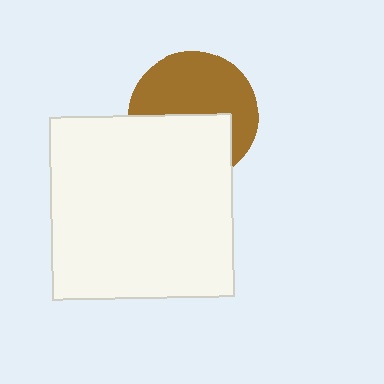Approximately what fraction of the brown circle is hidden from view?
Roughly 45% of the brown circle is hidden behind the white square.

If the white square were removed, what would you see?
You would see the complete brown circle.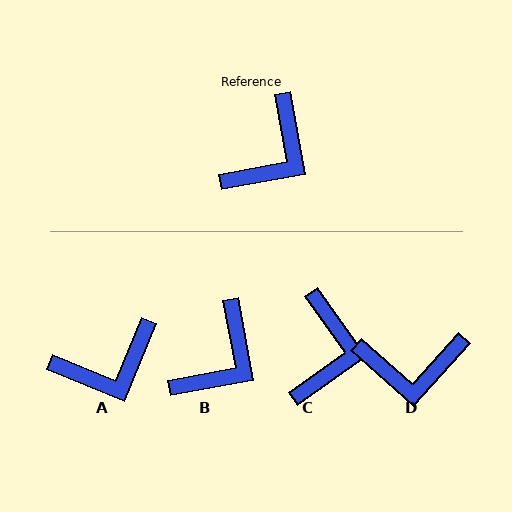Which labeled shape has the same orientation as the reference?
B.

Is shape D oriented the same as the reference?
No, it is off by about 52 degrees.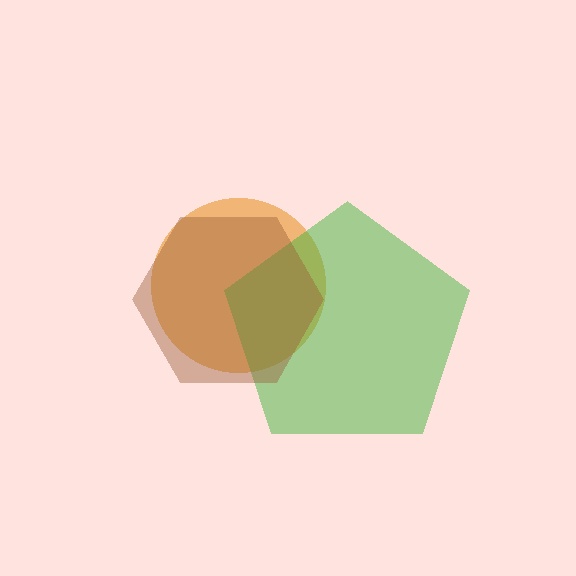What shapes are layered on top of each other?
The layered shapes are: an orange circle, a green pentagon, a brown hexagon.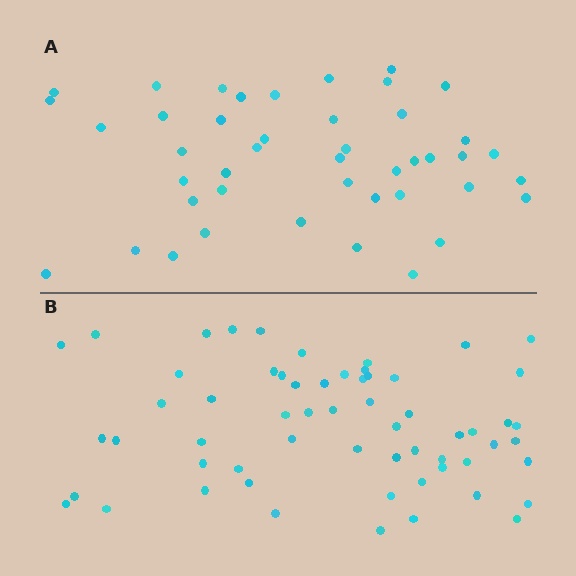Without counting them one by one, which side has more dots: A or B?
Region B (the bottom region) has more dots.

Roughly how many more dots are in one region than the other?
Region B has approximately 15 more dots than region A.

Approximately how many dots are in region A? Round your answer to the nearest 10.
About 40 dots. (The exact count is 44, which rounds to 40.)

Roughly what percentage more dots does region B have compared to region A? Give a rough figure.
About 35% more.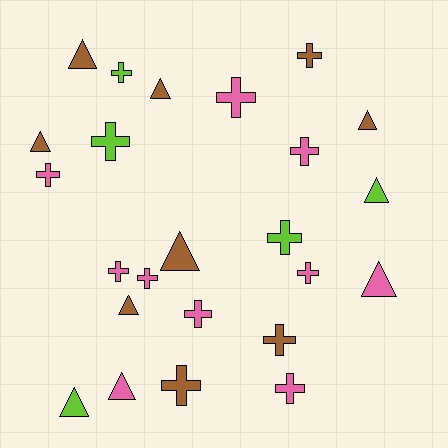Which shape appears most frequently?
Cross, with 14 objects.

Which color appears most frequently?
Pink, with 10 objects.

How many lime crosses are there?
There are 3 lime crosses.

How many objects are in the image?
There are 24 objects.